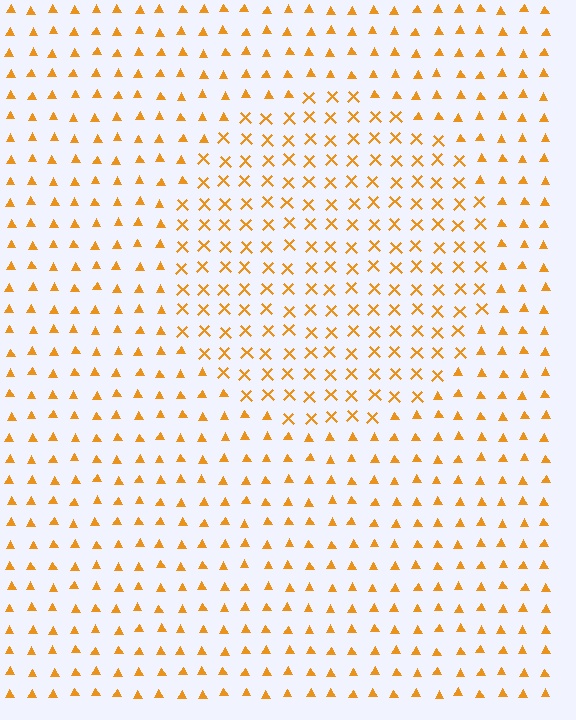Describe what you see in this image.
The image is filled with small orange elements arranged in a uniform grid. A circle-shaped region contains X marks, while the surrounding area contains triangles. The boundary is defined purely by the change in element shape.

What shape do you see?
I see a circle.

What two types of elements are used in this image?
The image uses X marks inside the circle region and triangles outside it.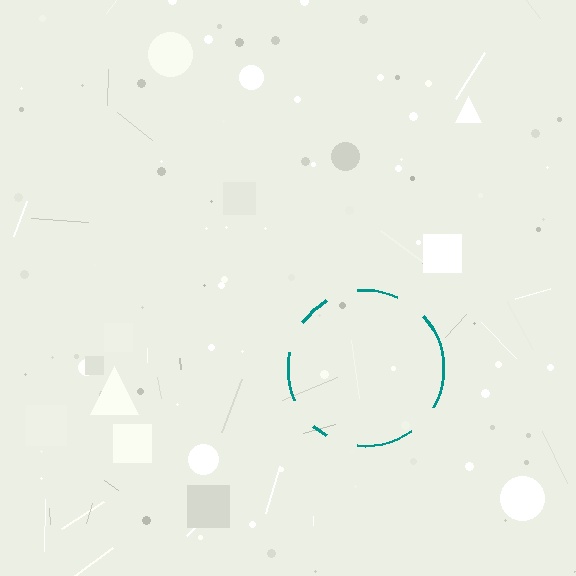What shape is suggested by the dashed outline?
The dashed outline suggests a circle.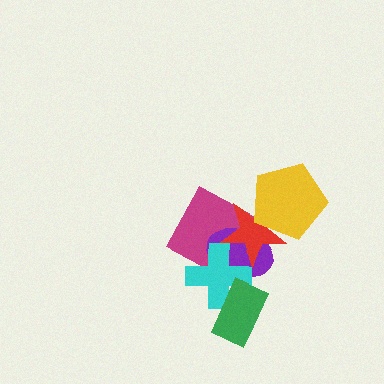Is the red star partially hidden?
Yes, it is partially covered by another shape.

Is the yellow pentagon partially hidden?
No, no other shape covers it.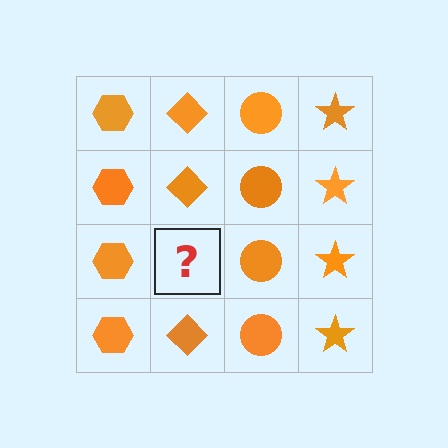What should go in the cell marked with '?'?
The missing cell should contain an orange diamond.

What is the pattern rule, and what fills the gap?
The rule is that each column has a consistent shape. The gap should be filled with an orange diamond.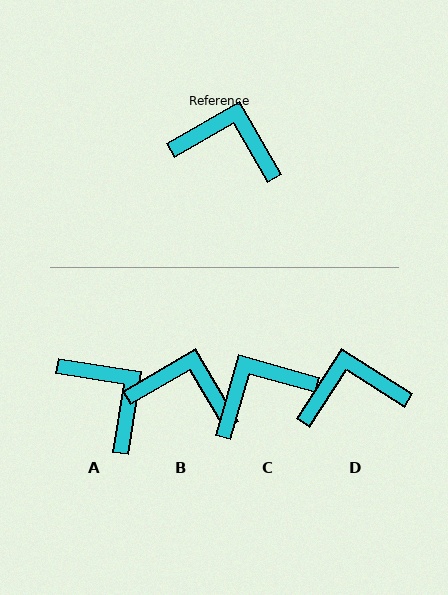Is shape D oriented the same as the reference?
No, it is off by about 27 degrees.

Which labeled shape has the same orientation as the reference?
B.